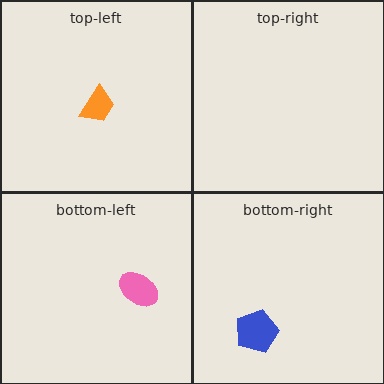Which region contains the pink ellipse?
The bottom-left region.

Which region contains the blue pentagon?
The bottom-right region.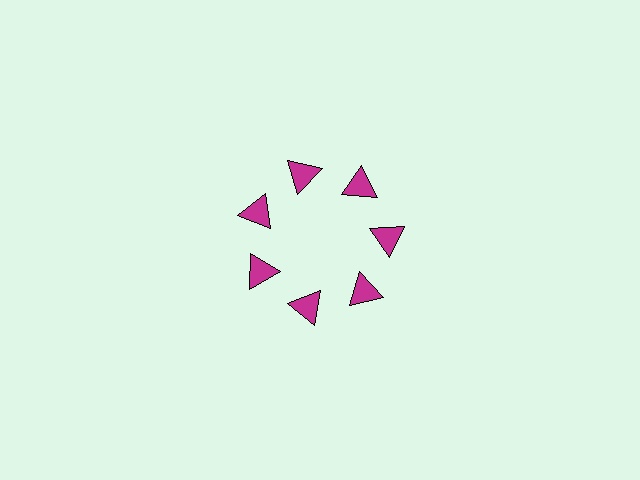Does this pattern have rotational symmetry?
Yes, this pattern has 7-fold rotational symmetry. It looks the same after rotating 51 degrees around the center.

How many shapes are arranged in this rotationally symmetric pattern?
There are 7 shapes, arranged in 7 groups of 1.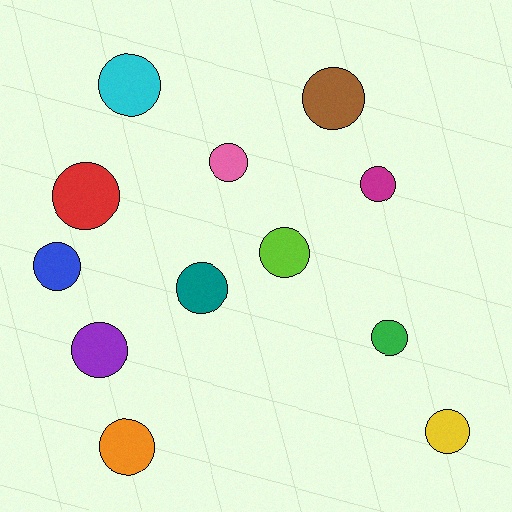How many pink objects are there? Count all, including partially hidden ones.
There is 1 pink object.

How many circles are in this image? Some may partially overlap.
There are 12 circles.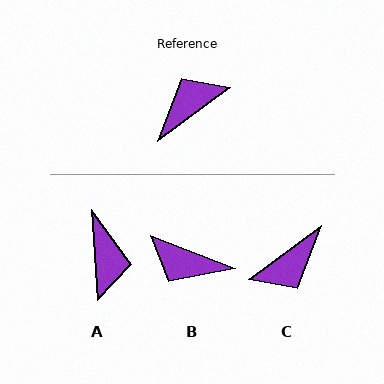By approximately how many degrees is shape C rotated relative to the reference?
Approximately 179 degrees clockwise.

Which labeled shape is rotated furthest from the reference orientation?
C, about 179 degrees away.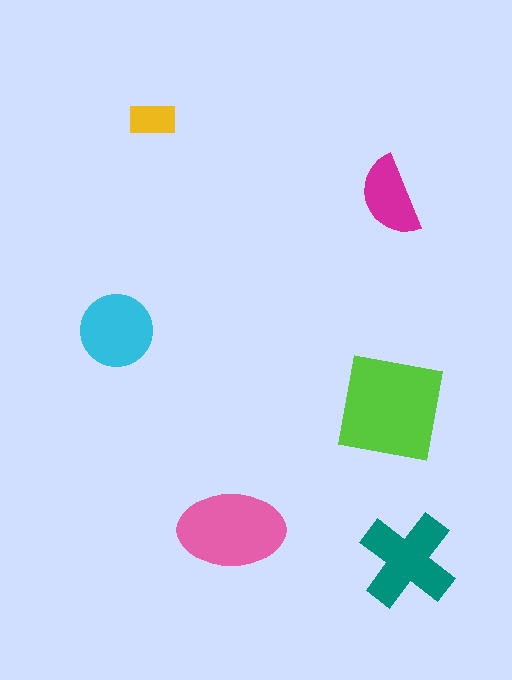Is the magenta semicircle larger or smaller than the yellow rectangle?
Larger.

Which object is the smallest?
The yellow rectangle.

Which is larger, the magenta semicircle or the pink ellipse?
The pink ellipse.